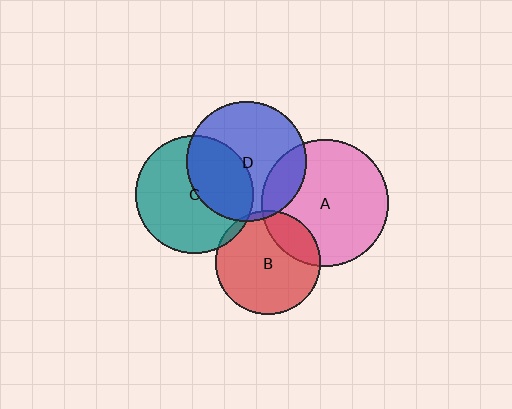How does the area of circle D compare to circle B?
Approximately 1.3 times.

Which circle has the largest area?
Circle A (pink).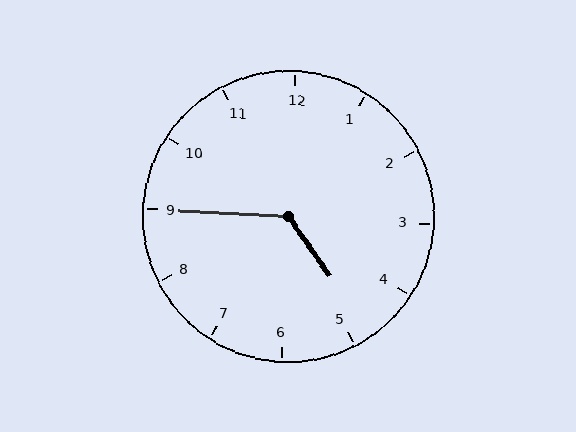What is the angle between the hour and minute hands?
Approximately 128 degrees.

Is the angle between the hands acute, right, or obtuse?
It is obtuse.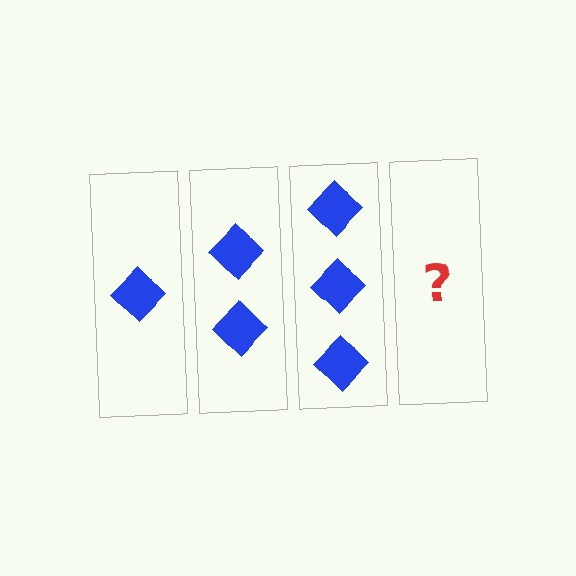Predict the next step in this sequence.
The next step is 4 diamonds.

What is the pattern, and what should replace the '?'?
The pattern is that each step adds one more diamond. The '?' should be 4 diamonds.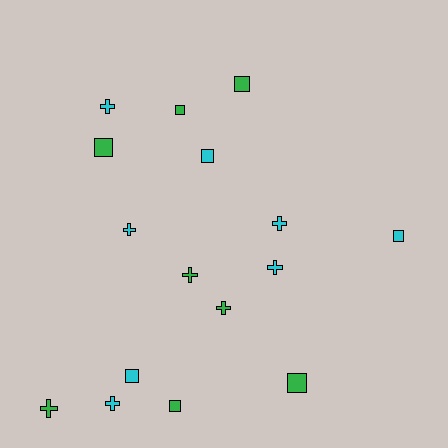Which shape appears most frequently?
Cross, with 8 objects.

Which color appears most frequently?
Cyan, with 8 objects.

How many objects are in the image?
There are 16 objects.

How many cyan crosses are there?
There are 5 cyan crosses.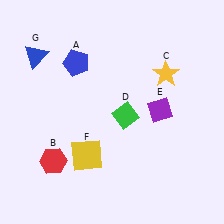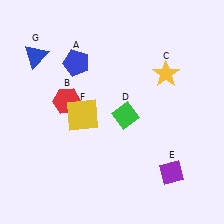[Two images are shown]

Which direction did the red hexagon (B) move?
The red hexagon (B) moved up.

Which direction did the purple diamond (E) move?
The purple diamond (E) moved down.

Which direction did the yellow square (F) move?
The yellow square (F) moved up.